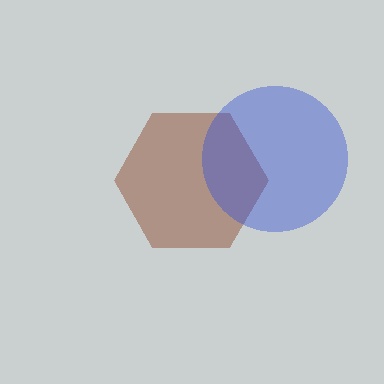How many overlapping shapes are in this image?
There are 2 overlapping shapes in the image.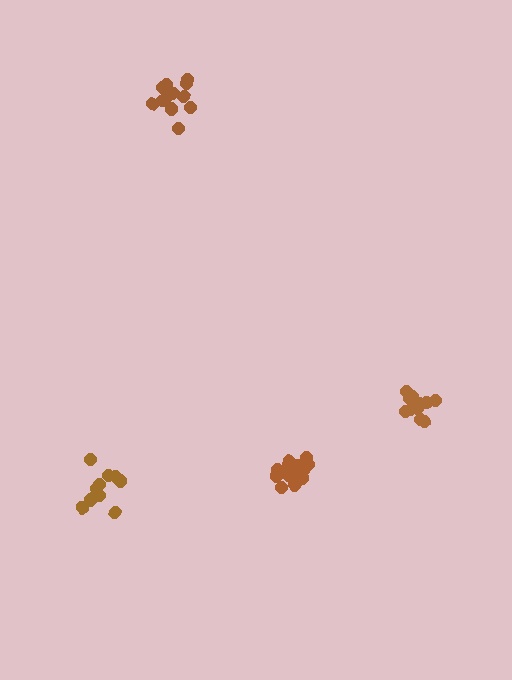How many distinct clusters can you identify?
There are 4 distinct clusters.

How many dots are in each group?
Group 1: 11 dots, Group 2: 16 dots, Group 3: 11 dots, Group 4: 12 dots (50 total).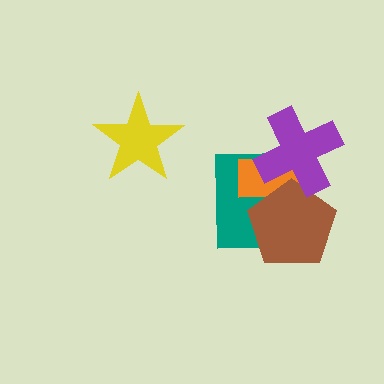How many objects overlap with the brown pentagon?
3 objects overlap with the brown pentagon.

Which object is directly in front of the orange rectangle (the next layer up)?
The brown pentagon is directly in front of the orange rectangle.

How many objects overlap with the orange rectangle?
3 objects overlap with the orange rectangle.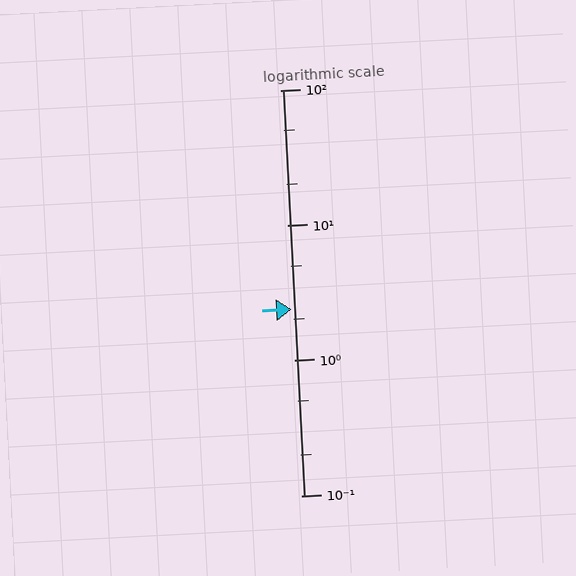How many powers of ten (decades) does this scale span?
The scale spans 3 decades, from 0.1 to 100.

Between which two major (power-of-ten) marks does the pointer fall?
The pointer is between 1 and 10.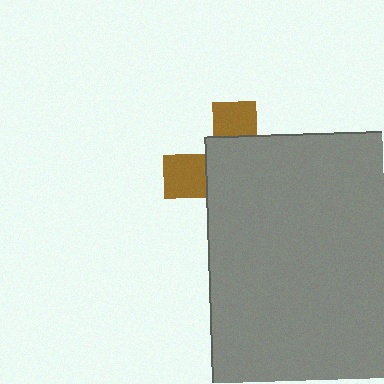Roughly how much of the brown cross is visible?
A small part of it is visible (roughly 31%).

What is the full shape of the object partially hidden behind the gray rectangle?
The partially hidden object is a brown cross.